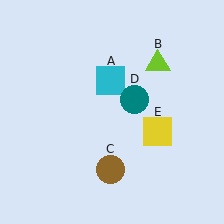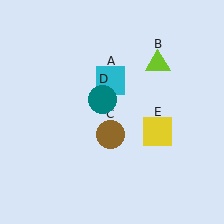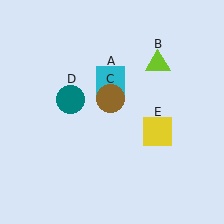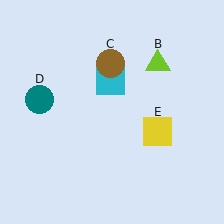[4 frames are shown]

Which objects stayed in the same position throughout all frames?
Cyan square (object A) and lime triangle (object B) and yellow square (object E) remained stationary.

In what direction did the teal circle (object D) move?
The teal circle (object D) moved left.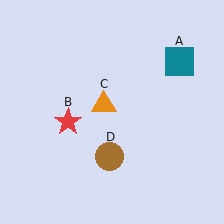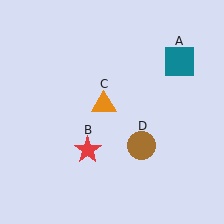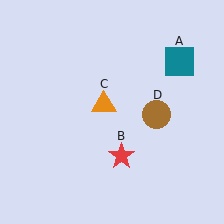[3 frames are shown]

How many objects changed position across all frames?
2 objects changed position: red star (object B), brown circle (object D).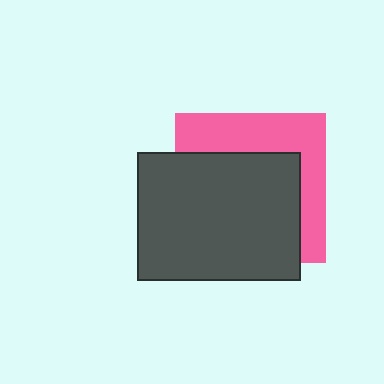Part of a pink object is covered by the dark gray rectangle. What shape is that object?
It is a square.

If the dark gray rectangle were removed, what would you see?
You would see the complete pink square.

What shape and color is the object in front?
The object in front is a dark gray rectangle.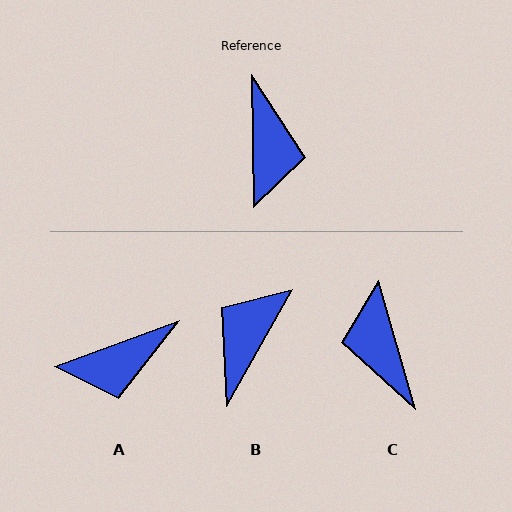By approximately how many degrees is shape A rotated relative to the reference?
Approximately 71 degrees clockwise.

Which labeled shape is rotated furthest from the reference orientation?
C, about 165 degrees away.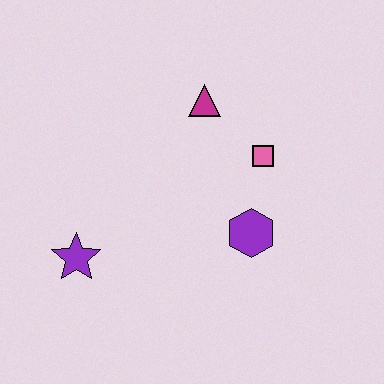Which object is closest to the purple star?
The purple hexagon is closest to the purple star.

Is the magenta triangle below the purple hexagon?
No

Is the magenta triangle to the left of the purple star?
No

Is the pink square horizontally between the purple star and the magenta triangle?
No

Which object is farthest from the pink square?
The purple star is farthest from the pink square.